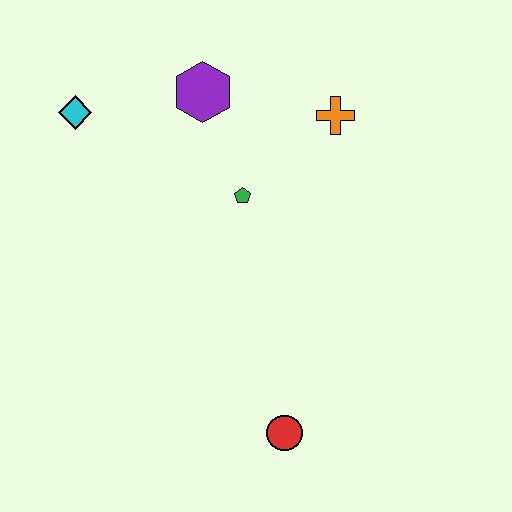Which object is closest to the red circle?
The green pentagon is closest to the red circle.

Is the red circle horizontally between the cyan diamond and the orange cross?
Yes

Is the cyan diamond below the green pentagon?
No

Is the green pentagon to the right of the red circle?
No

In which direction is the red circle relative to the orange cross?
The red circle is below the orange cross.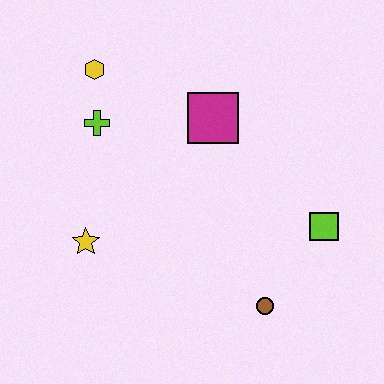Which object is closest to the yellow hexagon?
The lime cross is closest to the yellow hexagon.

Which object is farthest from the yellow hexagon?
The brown circle is farthest from the yellow hexagon.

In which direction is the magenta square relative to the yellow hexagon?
The magenta square is to the right of the yellow hexagon.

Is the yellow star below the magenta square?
Yes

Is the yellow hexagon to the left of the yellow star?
No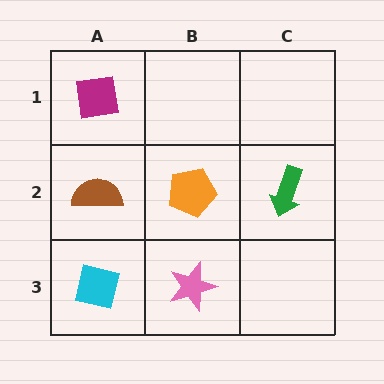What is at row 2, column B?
An orange pentagon.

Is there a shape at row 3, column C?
No, that cell is empty.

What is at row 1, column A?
A magenta square.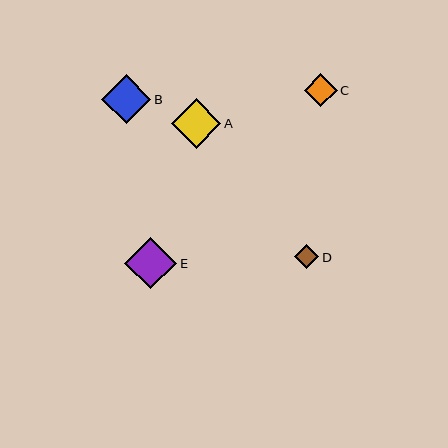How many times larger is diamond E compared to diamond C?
Diamond E is approximately 1.6 times the size of diamond C.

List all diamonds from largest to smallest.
From largest to smallest: E, A, B, C, D.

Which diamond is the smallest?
Diamond D is the smallest with a size of approximately 24 pixels.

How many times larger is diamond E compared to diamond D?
Diamond E is approximately 2.2 times the size of diamond D.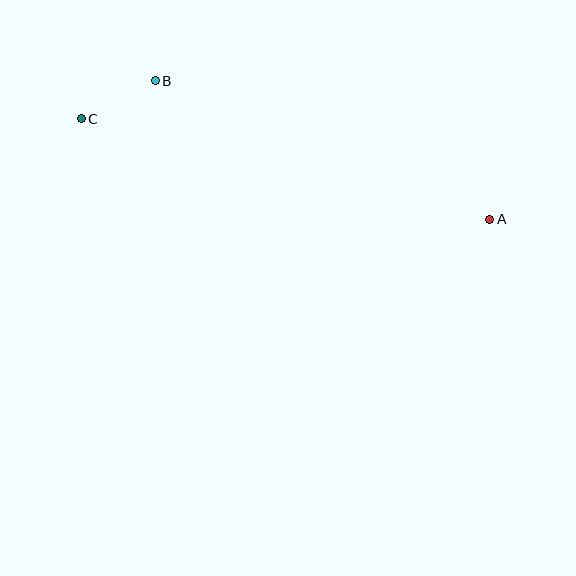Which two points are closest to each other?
Points B and C are closest to each other.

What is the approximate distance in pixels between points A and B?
The distance between A and B is approximately 362 pixels.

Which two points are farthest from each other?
Points A and C are farthest from each other.